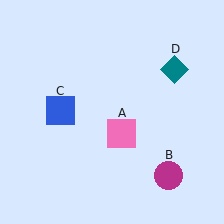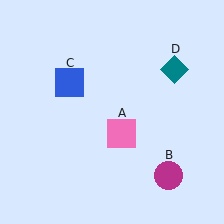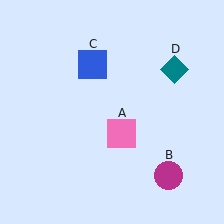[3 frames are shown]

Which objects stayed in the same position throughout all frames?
Pink square (object A) and magenta circle (object B) and teal diamond (object D) remained stationary.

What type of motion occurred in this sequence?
The blue square (object C) rotated clockwise around the center of the scene.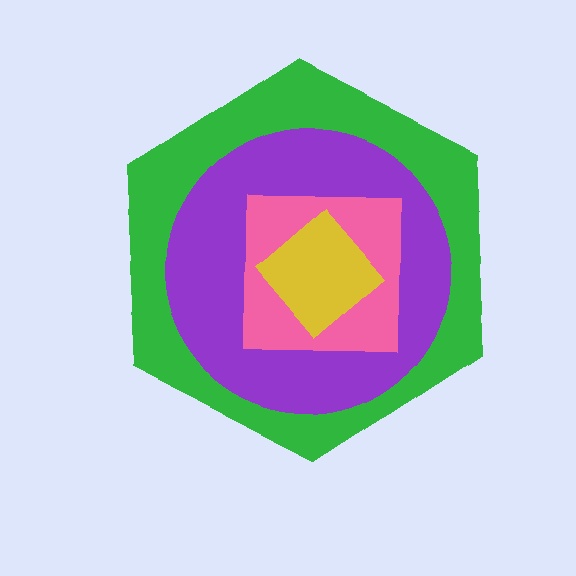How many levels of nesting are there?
4.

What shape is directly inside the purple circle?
The pink square.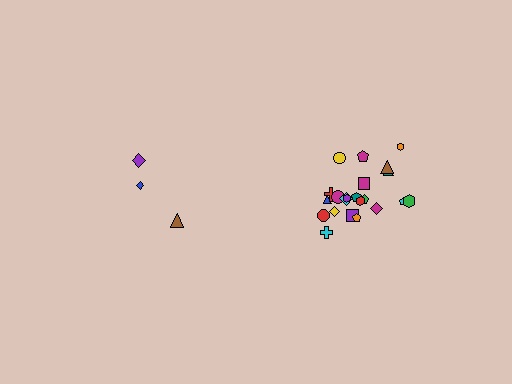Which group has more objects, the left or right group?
The right group.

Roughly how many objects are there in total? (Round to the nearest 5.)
Roughly 25 objects in total.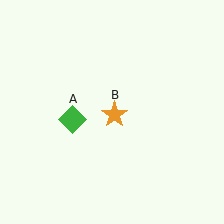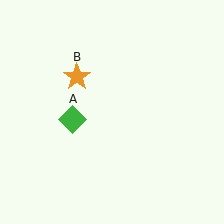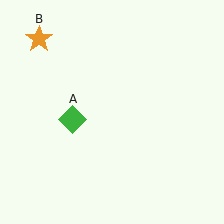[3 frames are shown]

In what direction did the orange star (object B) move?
The orange star (object B) moved up and to the left.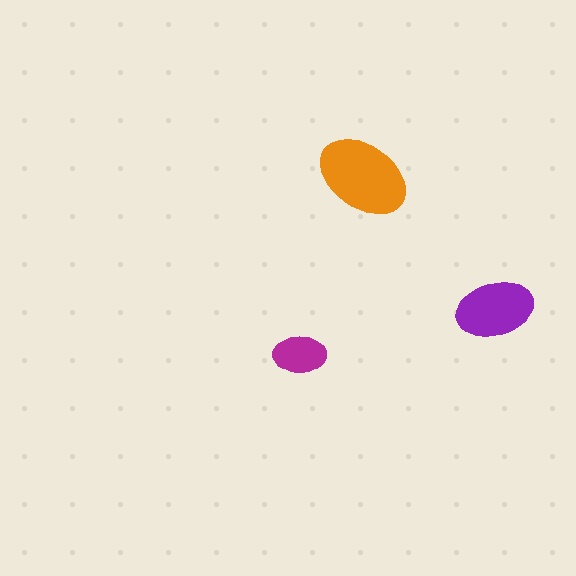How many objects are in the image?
There are 3 objects in the image.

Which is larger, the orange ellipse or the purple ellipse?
The orange one.